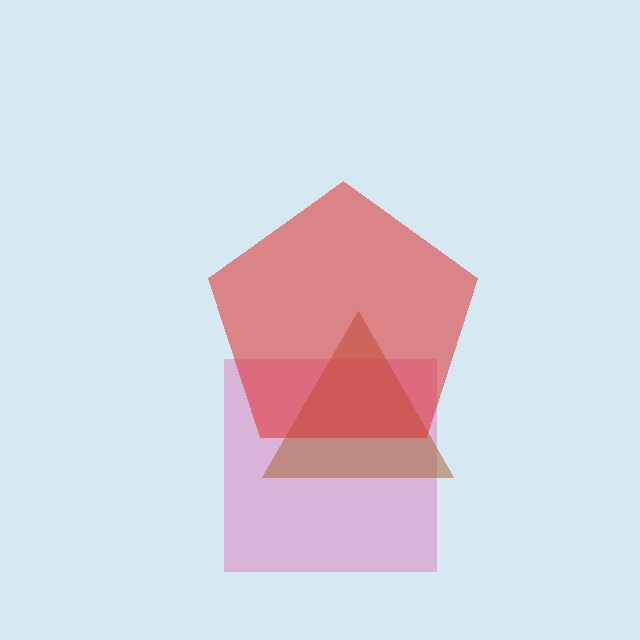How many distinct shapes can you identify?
There are 3 distinct shapes: a pink square, a brown triangle, a red pentagon.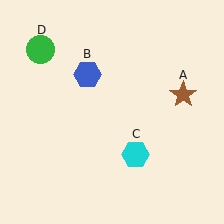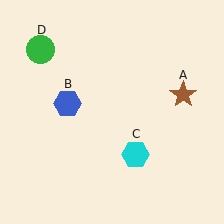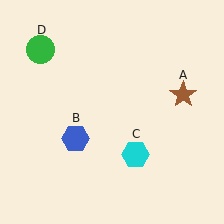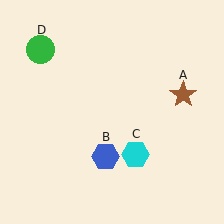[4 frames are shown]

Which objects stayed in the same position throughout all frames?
Brown star (object A) and cyan hexagon (object C) and green circle (object D) remained stationary.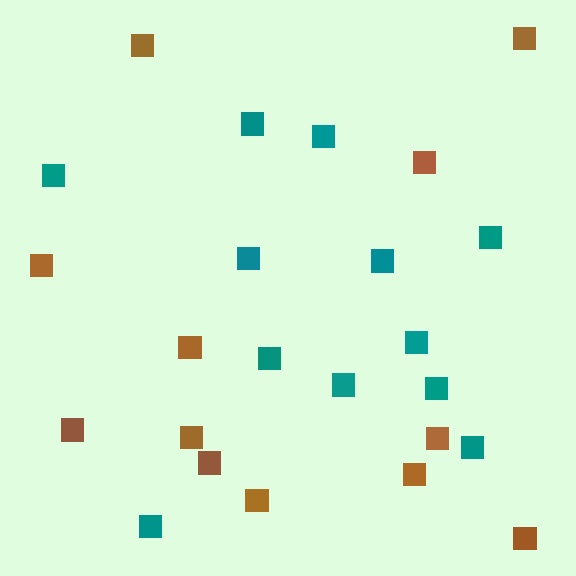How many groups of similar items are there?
There are 2 groups: one group of teal squares (12) and one group of brown squares (12).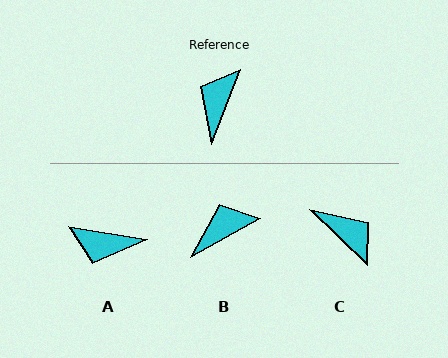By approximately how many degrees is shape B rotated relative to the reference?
Approximately 40 degrees clockwise.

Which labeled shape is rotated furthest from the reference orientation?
C, about 113 degrees away.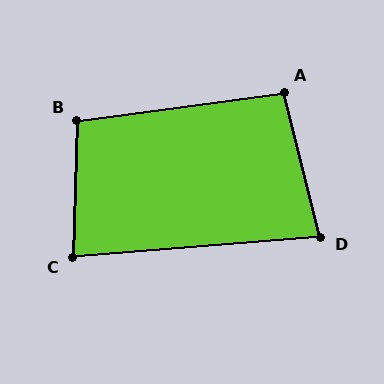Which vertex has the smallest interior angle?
D, at approximately 81 degrees.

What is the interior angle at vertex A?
Approximately 96 degrees (obtuse).